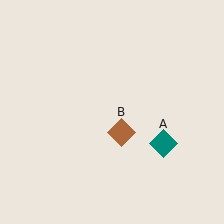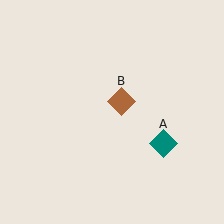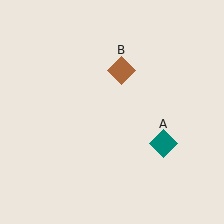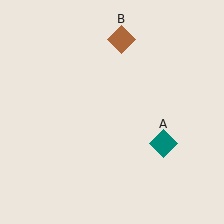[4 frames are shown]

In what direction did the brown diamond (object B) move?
The brown diamond (object B) moved up.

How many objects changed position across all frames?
1 object changed position: brown diamond (object B).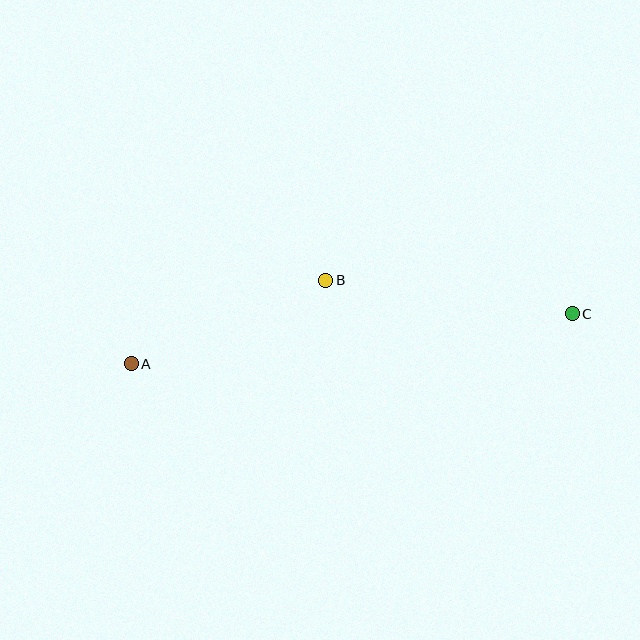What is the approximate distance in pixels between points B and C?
The distance between B and C is approximately 249 pixels.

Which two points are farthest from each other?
Points A and C are farthest from each other.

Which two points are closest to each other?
Points A and B are closest to each other.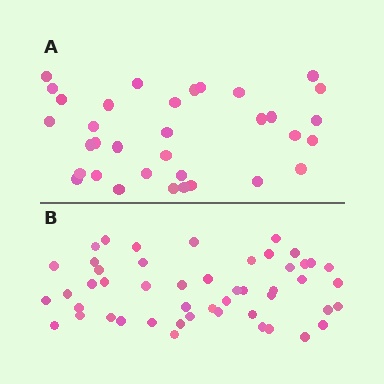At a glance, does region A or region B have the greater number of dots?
Region B (the bottom region) has more dots.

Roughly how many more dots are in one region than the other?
Region B has approximately 15 more dots than region A.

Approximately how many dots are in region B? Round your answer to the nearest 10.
About 50 dots. (The exact count is 49, which rounds to 50.)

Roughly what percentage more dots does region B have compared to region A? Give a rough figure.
About 45% more.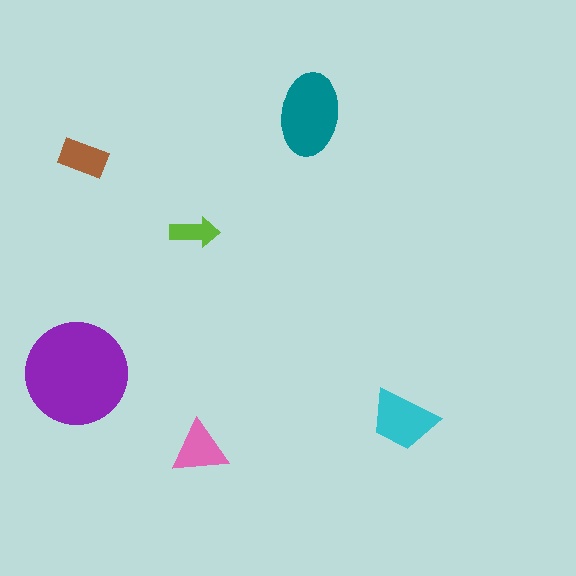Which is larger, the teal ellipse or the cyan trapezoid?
The teal ellipse.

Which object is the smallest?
The lime arrow.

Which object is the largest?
The purple circle.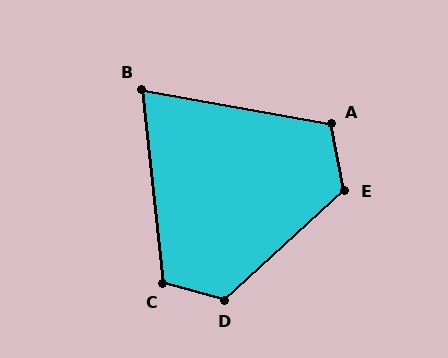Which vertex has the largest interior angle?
D, at approximately 123 degrees.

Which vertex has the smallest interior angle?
B, at approximately 74 degrees.